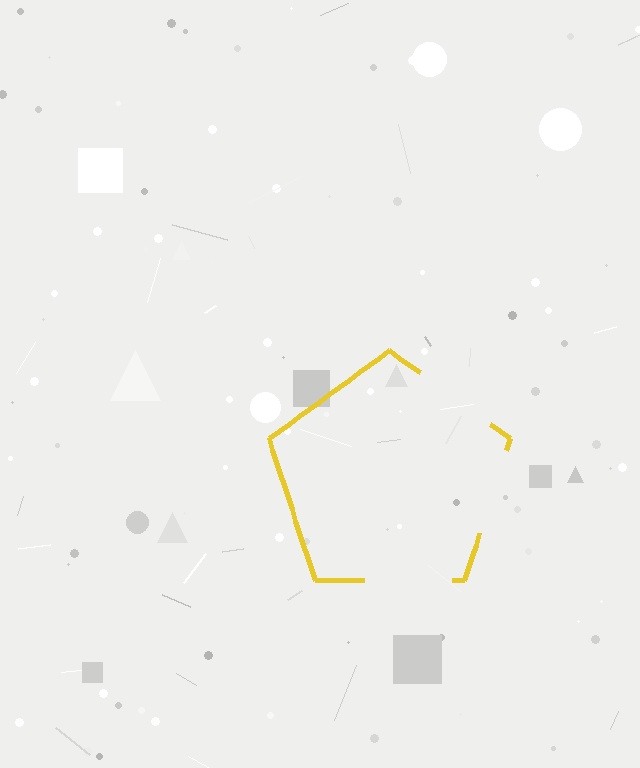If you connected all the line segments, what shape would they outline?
They would outline a pentagon.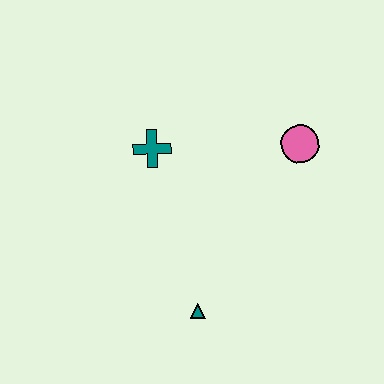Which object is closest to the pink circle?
The teal cross is closest to the pink circle.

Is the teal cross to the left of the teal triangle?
Yes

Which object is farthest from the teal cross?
The teal triangle is farthest from the teal cross.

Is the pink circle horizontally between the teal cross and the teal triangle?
No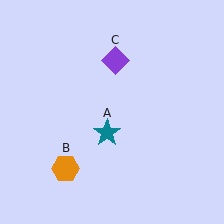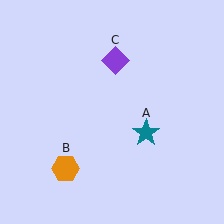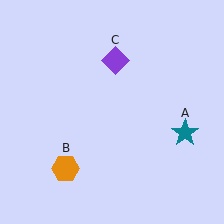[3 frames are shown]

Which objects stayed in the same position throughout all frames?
Orange hexagon (object B) and purple diamond (object C) remained stationary.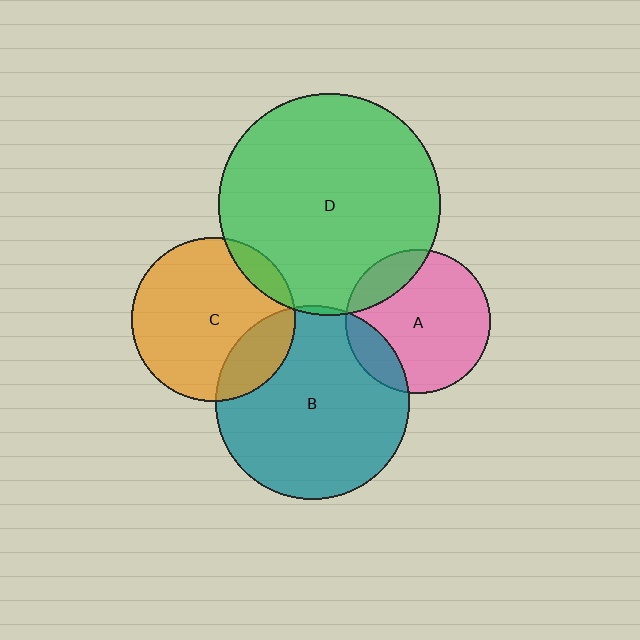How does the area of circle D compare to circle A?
Approximately 2.3 times.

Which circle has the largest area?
Circle D (green).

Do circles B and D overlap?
Yes.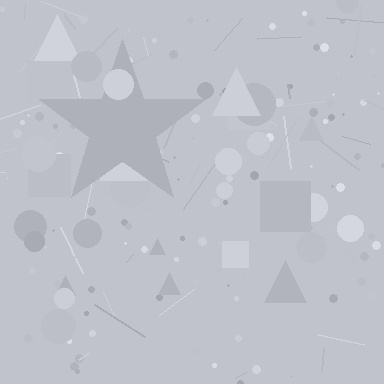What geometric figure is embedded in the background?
A star is embedded in the background.